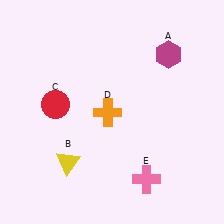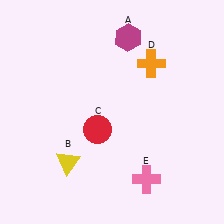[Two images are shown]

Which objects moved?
The objects that moved are: the magenta hexagon (A), the red circle (C), the orange cross (D).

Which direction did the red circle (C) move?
The red circle (C) moved right.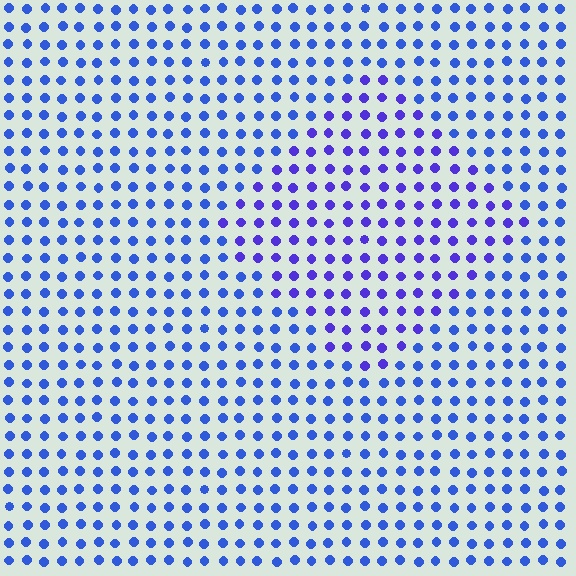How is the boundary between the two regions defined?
The boundary is defined purely by a slight shift in hue (about 26 degrees). Spacing, size, and orientation are identical on both sides.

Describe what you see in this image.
The image is filled with small blue elements in a uniform arrangement. A diamond-shaped region is visible where the elements are tinted to a slightly different hue, forming a subtle color boundary.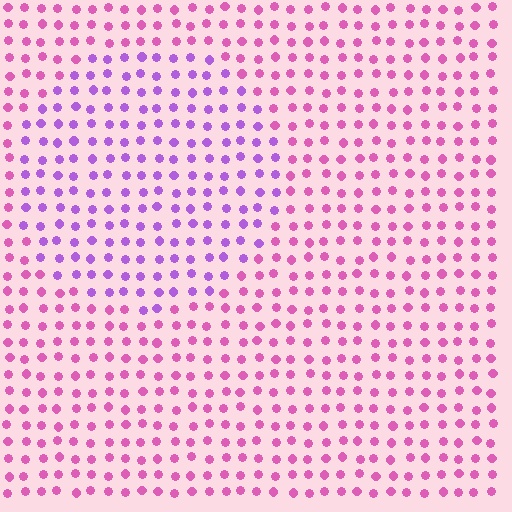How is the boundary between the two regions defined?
The boundary is defined purely by a slight shift in hue (about 38 degrees). Spacing, size, and orientation are identical on both sides.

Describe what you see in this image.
The image is filled with small pink elements in a uniform arrangement. A circle-shaped region is visible where the elements are tinted to a slightly different hue, forming a subtle color boundary.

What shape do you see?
I see a circle.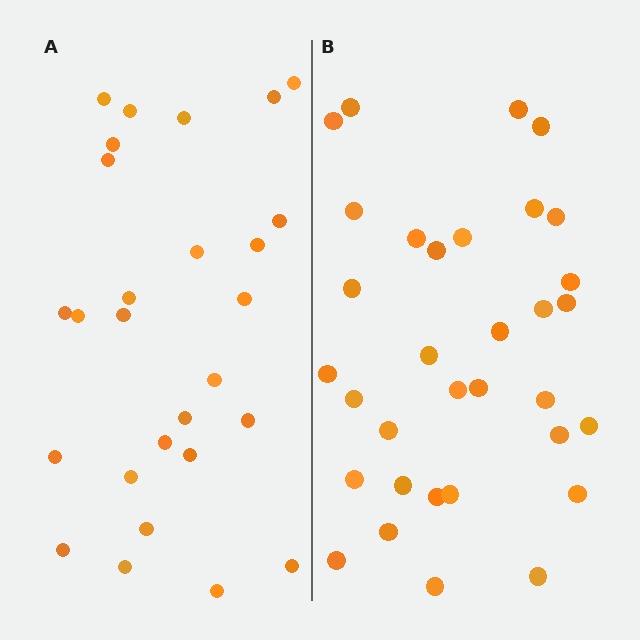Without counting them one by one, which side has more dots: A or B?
Region B (the right region) has more dots.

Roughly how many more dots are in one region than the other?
Region B has about 6 more dots than region A.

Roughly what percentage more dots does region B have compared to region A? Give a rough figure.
About 20% more.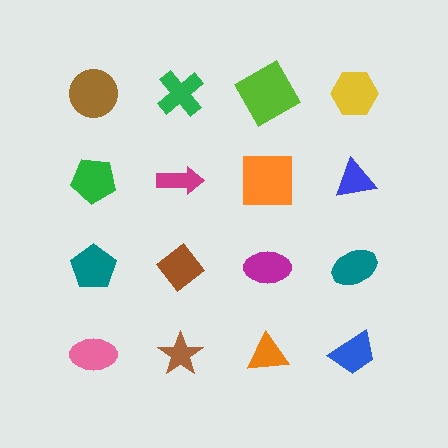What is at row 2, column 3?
An orange square.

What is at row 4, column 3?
An orange triangle.